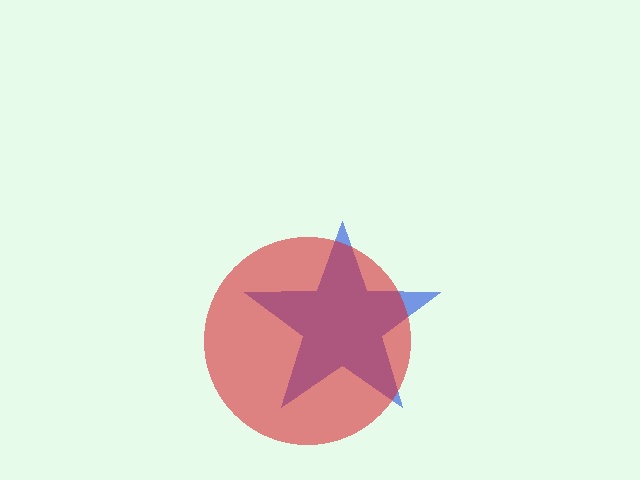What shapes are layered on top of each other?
The layered shapes are: a blue star, a red circle.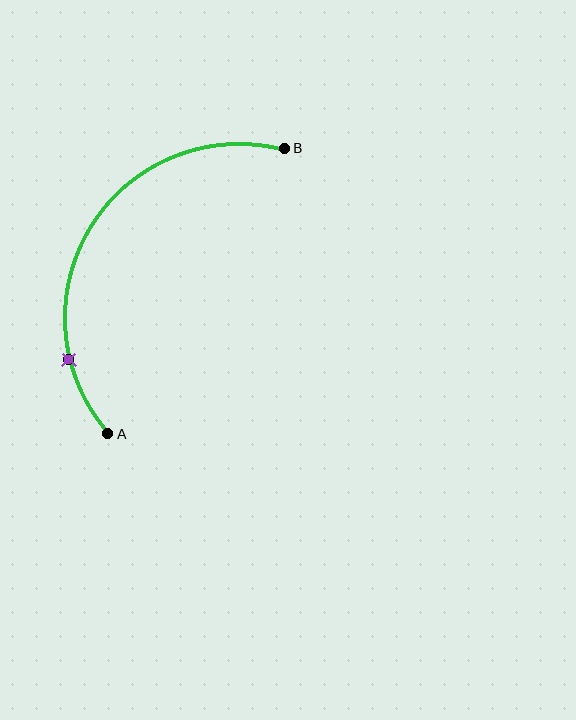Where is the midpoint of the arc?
The arc midpoint is the point on the curve farthest from the straight line joining A and B. It sits to the left of that line.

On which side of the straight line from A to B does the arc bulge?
The arc bulges to the left of the straight line connecting A and B.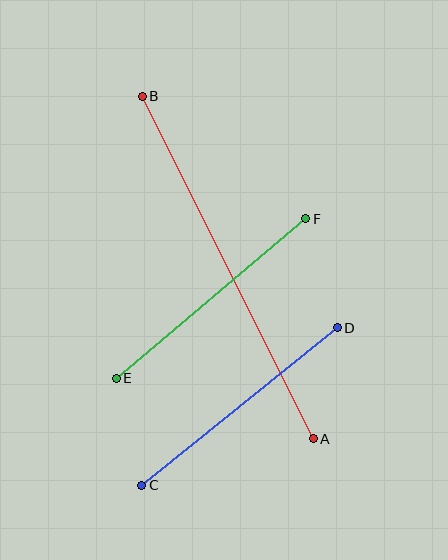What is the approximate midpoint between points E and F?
The midpoint is at approximately (211, 299) pixels.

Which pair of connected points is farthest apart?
Points A and B are farthest apart.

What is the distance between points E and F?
The distance is approximately 248 pixels.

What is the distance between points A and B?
The distance is approximately 383 pixels.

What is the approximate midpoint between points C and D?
The midpoint is at approximately (239, 406) pixels.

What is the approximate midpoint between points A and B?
The midpoint is at approximately (228, 267) pixels.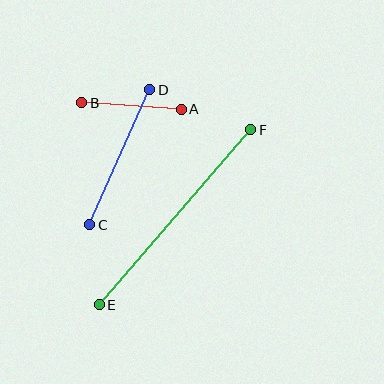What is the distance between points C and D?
The distance is approximately 148 pixels.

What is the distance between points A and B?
The distance is approximately 100 pixels.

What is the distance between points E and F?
The distance is approximately 232 pixels.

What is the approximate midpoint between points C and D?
The midpoint is at approximately (120, 157) pixels.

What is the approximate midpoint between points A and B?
The midpoint is at approximately (131, 106) pixels.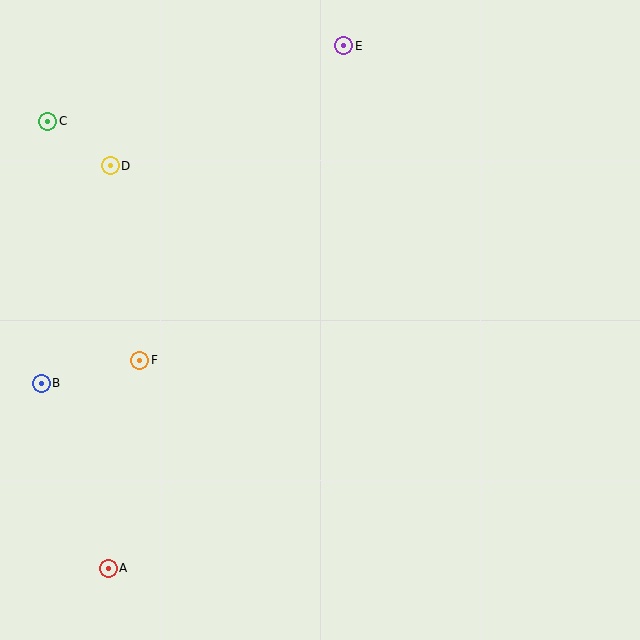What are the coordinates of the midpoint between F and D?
The midpoint between F and D is at (125, 263).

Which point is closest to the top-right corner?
Point E is closest to the top-right corner.